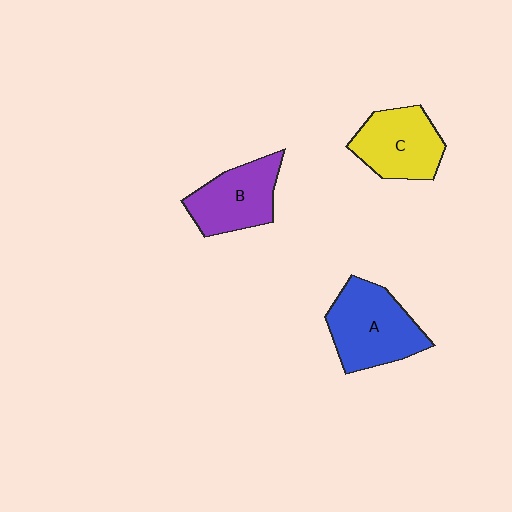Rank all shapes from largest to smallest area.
From largest to smallest: A (blue), C (yellow), B (purple).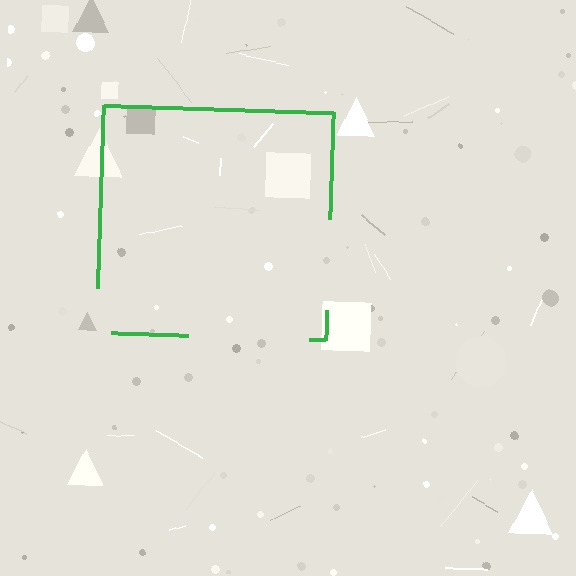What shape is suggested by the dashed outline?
The dashed outline suggests a square.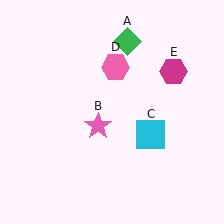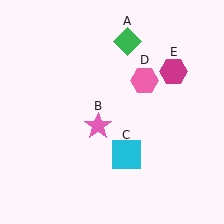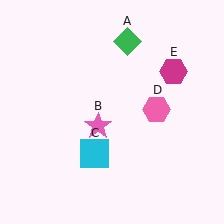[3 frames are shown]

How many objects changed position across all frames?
2 objects changed position: cyan square (object C), pink hexagon (object D).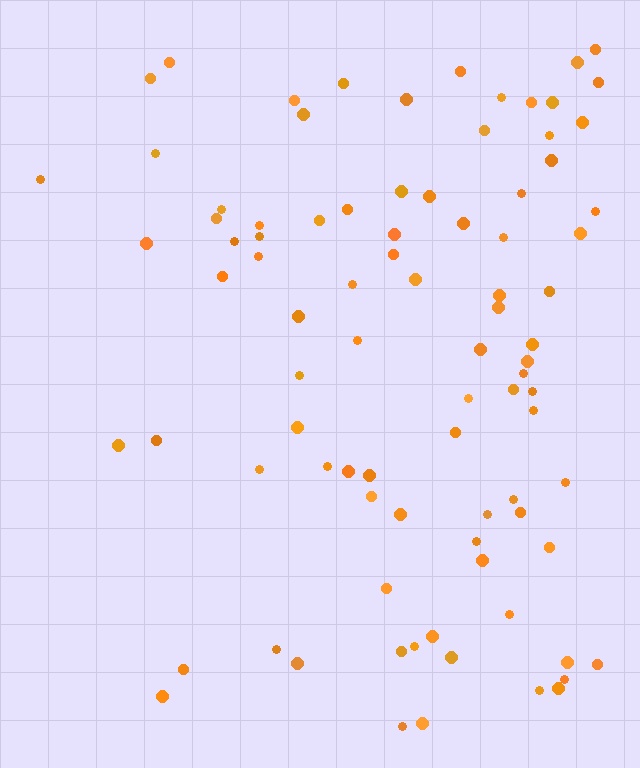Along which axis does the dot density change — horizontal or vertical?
Horizontal.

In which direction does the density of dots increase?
From left to right, with the right side densest.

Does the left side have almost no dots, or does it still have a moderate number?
Still a moderate number, just noticeably fewer than the right.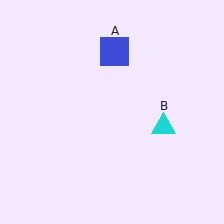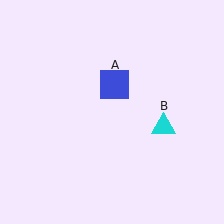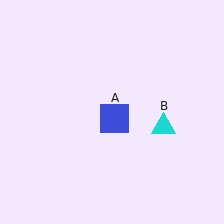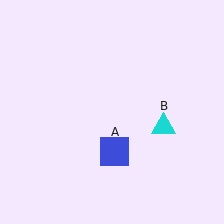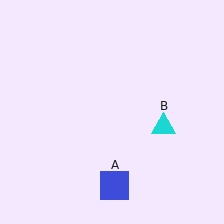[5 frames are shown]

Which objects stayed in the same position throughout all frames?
Cyan triangle (object B) remained stationary.